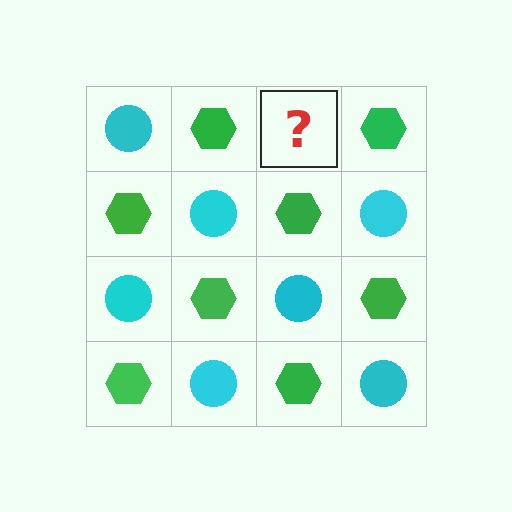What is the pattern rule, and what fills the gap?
The rule is that it alternates cyan circle and green hexagon in a checkerboard pattern. The gap should be filled with a cyan circle.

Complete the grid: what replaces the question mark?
The question mark should be replaced with a cyan circle.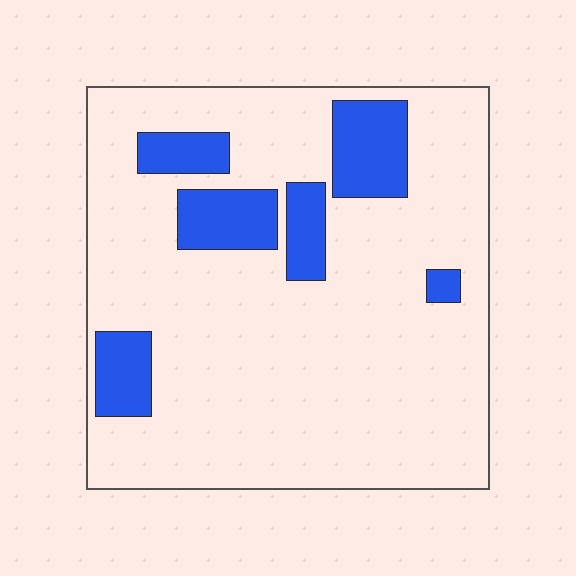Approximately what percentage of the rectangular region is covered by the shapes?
Approximately 15%.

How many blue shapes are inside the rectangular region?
6.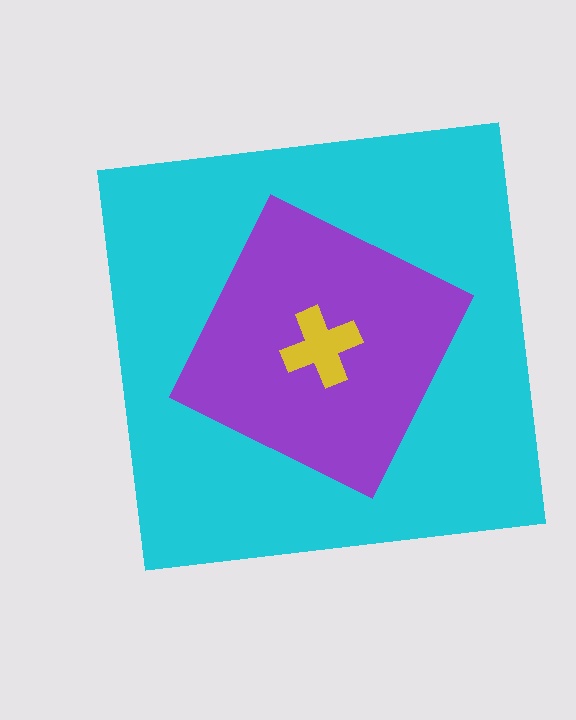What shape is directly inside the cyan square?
The purple diamond.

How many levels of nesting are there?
3.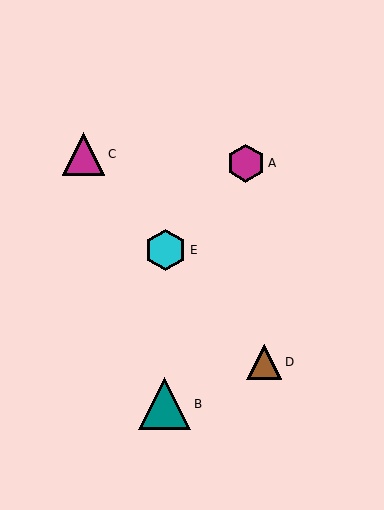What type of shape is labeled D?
Shape D is a brown triangle.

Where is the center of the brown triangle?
The center of the brown triangle is at (264, 362).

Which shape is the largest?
The teal triangle (labeled B) is the largest.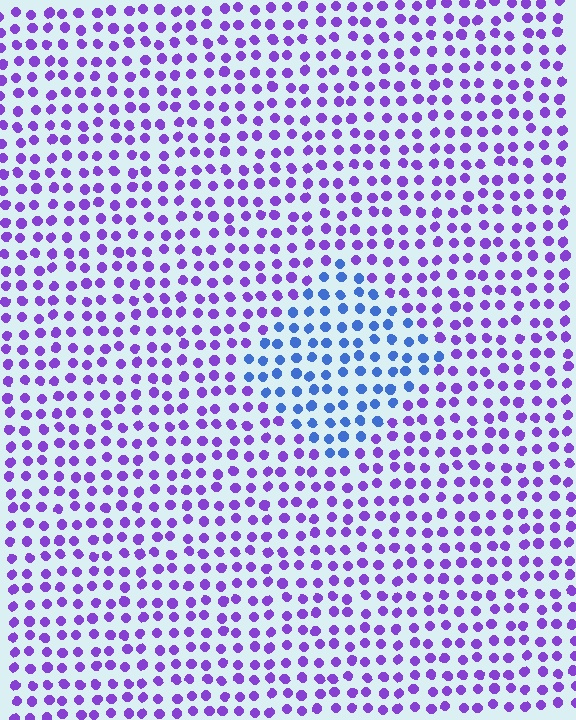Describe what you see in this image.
The image is filled with small purple elements in a uniform arrangement. A diamond-shaped region is visible where the elements are tinted to a slightly different hue, forming a subtle color boundary.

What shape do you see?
I see a diamond.